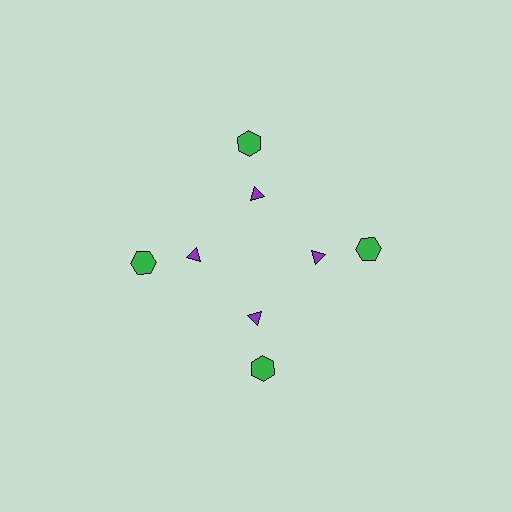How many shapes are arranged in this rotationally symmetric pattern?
There are 8 shapes, arranged in 4 groups of 2.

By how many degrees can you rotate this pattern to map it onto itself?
The pattern maps onto itself every 90 degrees of rotation.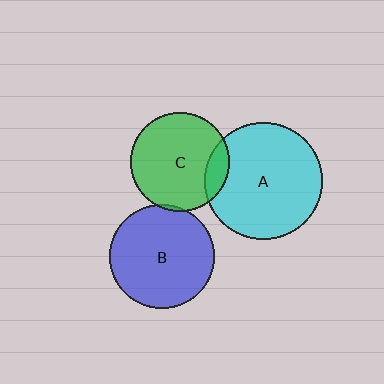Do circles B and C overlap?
Yes.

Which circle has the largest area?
Circle A (cyan).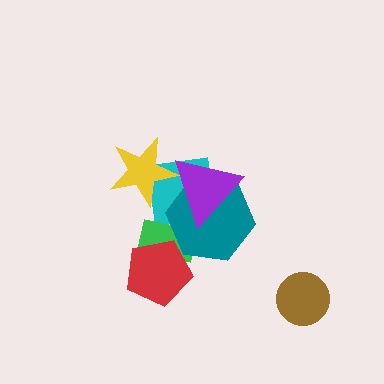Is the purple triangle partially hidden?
Yes, it is partially covered by another shape.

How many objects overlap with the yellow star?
2 objects overlap with the yellow star.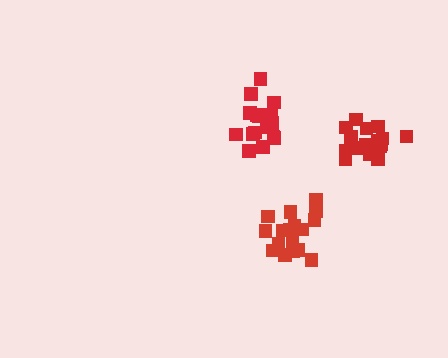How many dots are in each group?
Group 1: 19 dots, Group 2: 18 dots, Group 3: 17 dots (54 total).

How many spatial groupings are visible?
There are 3 spatial groupings.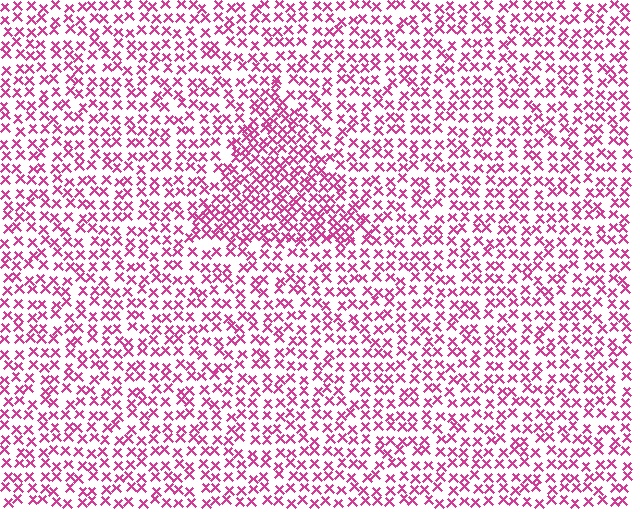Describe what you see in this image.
The image contains small magenta elements arranged at two different densities. A triangle-shaped region is visible where the elements are more densely packed than the surrounding area.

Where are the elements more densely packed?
The elements are more densely packed inside the triangle boundary.